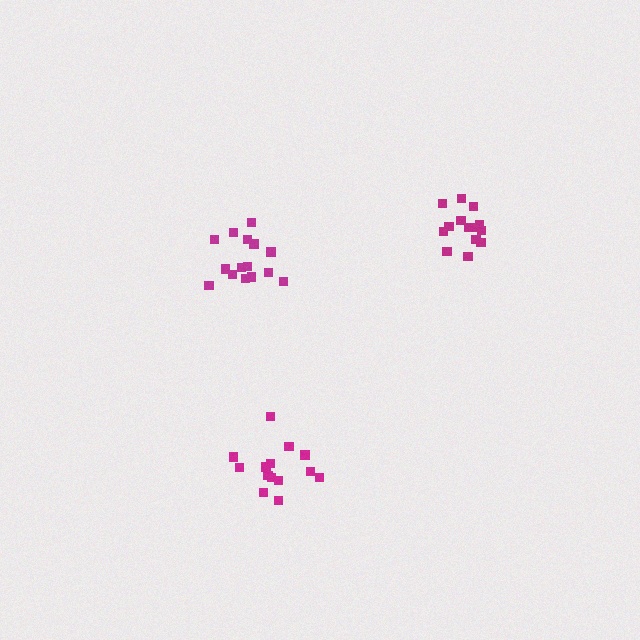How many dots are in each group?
Group 1: 14 dots, Group 2: 15 dots, Group 3: 14 dots (43 total).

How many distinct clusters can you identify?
There are 3 distinct clusters.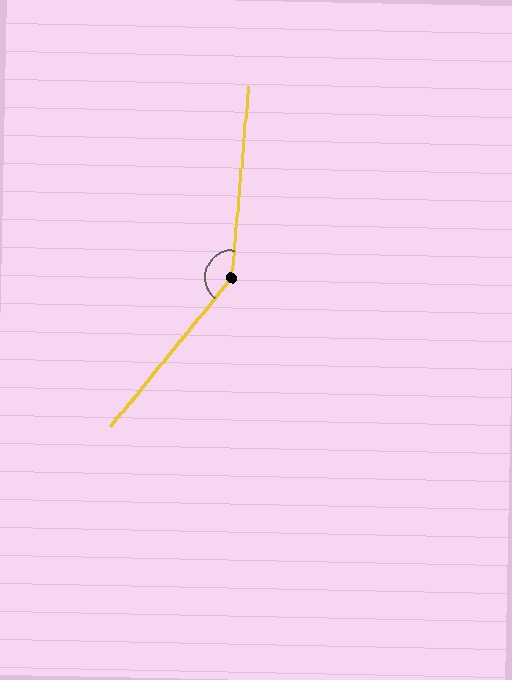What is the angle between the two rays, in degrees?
Approximately 146 degrees.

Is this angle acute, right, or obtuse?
It is obtuse.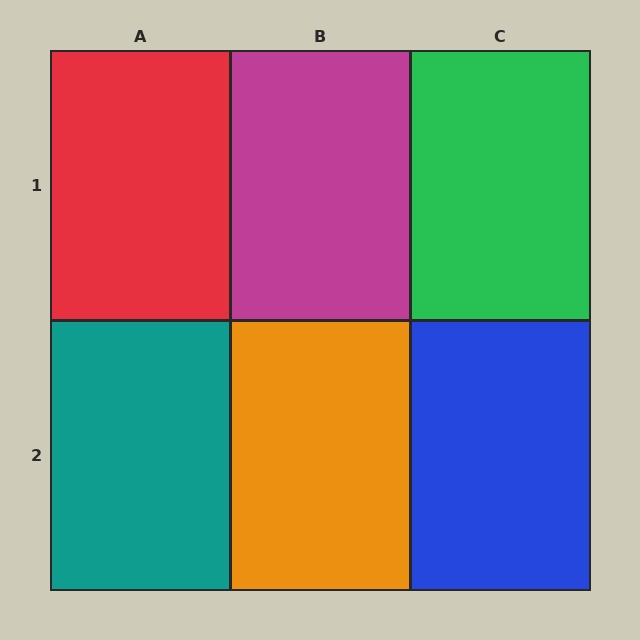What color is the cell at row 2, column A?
Teal.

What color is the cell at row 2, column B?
Orange.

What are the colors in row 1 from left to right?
Red, magenta, green.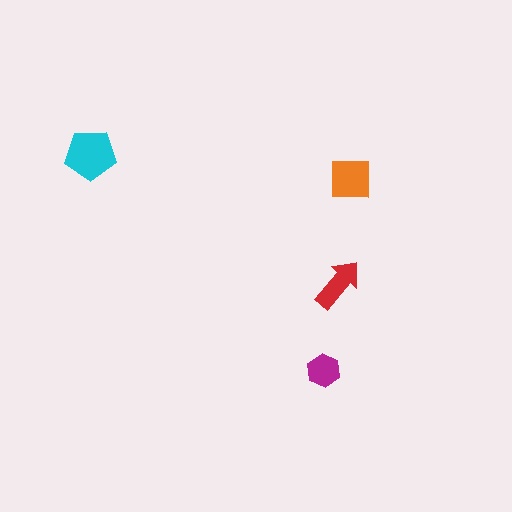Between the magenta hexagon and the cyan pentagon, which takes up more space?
The cyan pentagon.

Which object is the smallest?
The magenta hexagon.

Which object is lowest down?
The magenta hexagon is bottommost.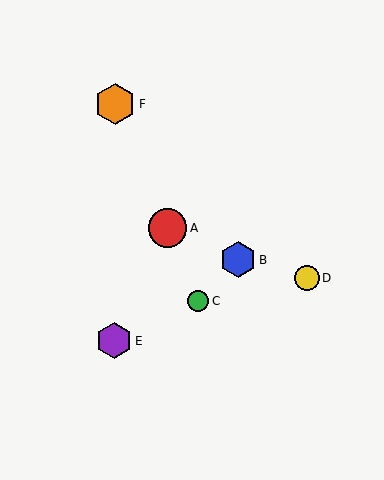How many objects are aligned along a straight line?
3 objects (A, C, F) are aligned along a straight line.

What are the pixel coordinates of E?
Object E is at (114, 341).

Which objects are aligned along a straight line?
Objects A, C, F are aligned along a straight line.